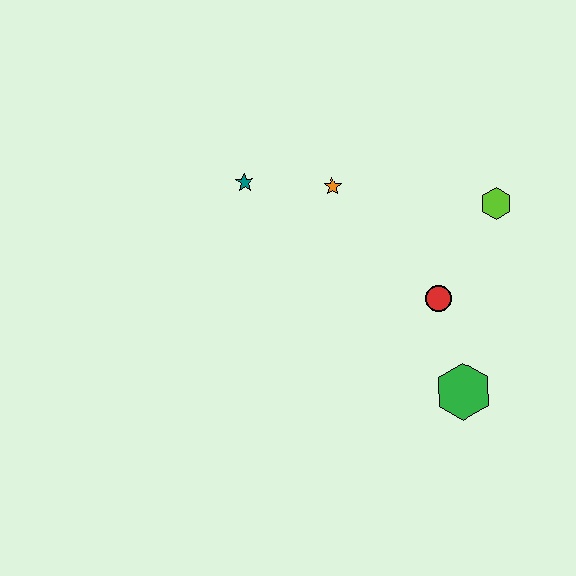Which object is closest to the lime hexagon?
The red circle is closest to the lime hexagon.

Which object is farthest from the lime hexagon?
The teal star is farthest from the lime hexagon.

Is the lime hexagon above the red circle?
Yes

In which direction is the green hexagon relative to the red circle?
The green hexagon is below the red circle.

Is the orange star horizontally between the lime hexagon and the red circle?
No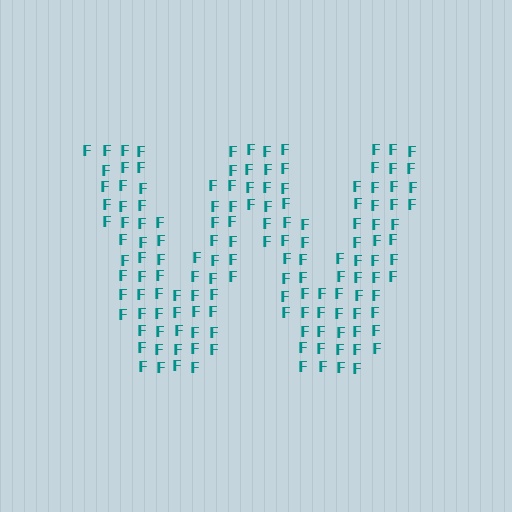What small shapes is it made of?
It is made of small letter F's.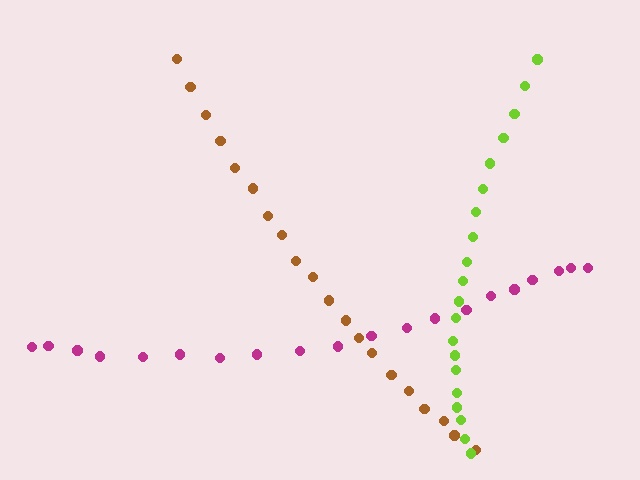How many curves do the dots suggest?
There are 3 distinct paths.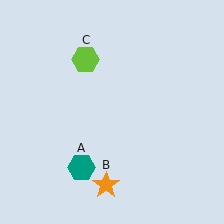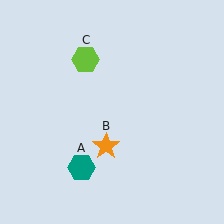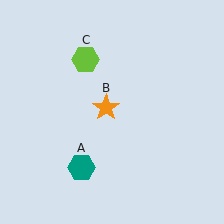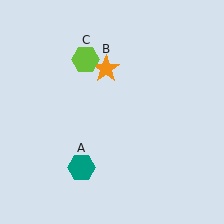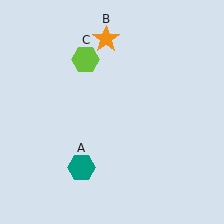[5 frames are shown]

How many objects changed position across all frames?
1 object changed position: orange star (object B).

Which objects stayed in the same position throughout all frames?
Teal hexagon (object A) and lime hexagon (object C) remained stationary.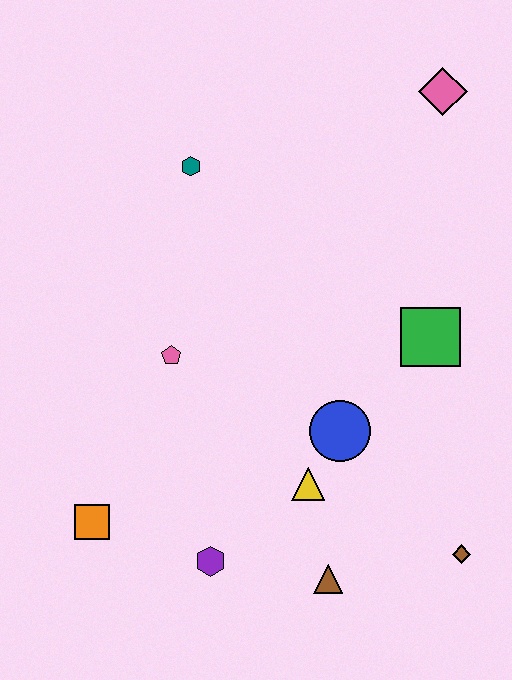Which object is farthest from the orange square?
The pink diamond is farthest from the orange square.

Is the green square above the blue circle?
Yes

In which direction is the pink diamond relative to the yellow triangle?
The pink diamond is above the yellow triangle.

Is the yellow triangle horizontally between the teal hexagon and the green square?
Yes